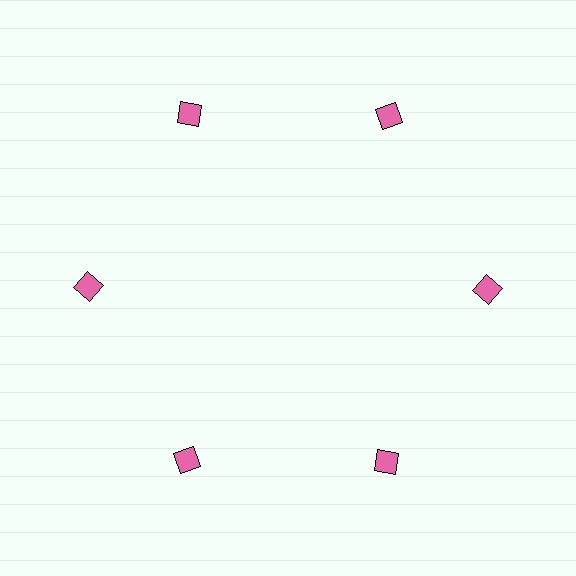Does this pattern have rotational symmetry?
Yes, this pattern has 6-fold rotational symmetry. It looks the same after rotating 60 degrees around the center.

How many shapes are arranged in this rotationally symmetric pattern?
There are 6 shapes, arranged in 6 groups of 1.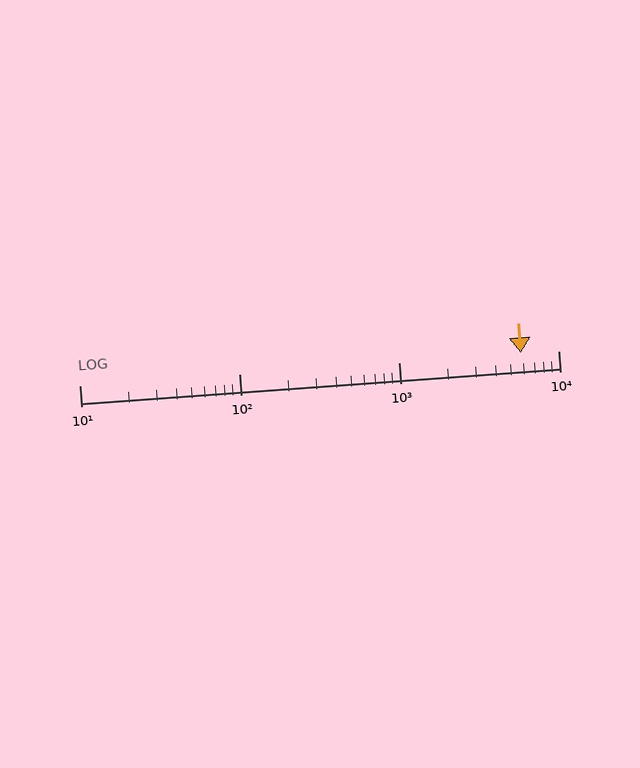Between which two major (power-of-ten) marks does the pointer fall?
The pointer is between 1000 and 10000.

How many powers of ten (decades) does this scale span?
The scale spans 3 decades, from 10 to 10000.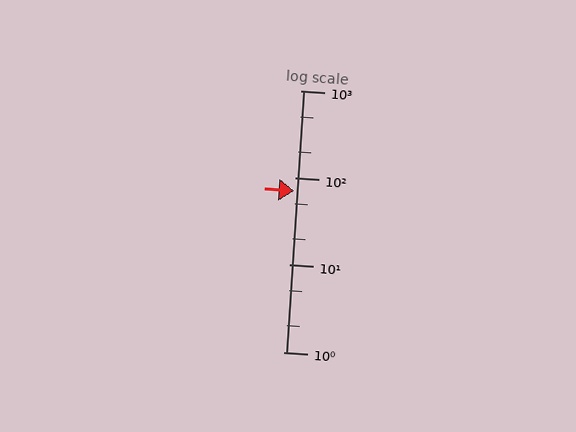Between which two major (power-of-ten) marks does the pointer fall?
The pointer is between 10 and 100.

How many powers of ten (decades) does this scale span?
The scale spans 3 decades, from 1 to 1000.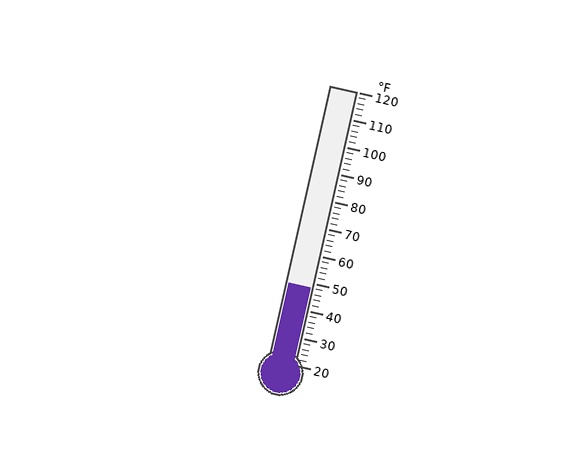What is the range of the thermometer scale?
The thermometer scale ranges from 20°F to 120°F.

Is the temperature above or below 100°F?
The temperature is below 100°F.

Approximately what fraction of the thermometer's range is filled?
The thermometer is filled to approximately 30% of its range.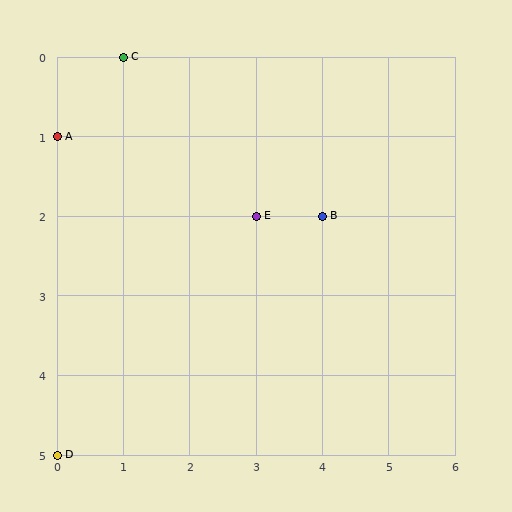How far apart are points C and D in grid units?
Points C and D are 1 column and 5 rows apart (about 5.1 grid units diagonally).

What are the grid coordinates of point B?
Point B is at grid coordinates (4, 2).